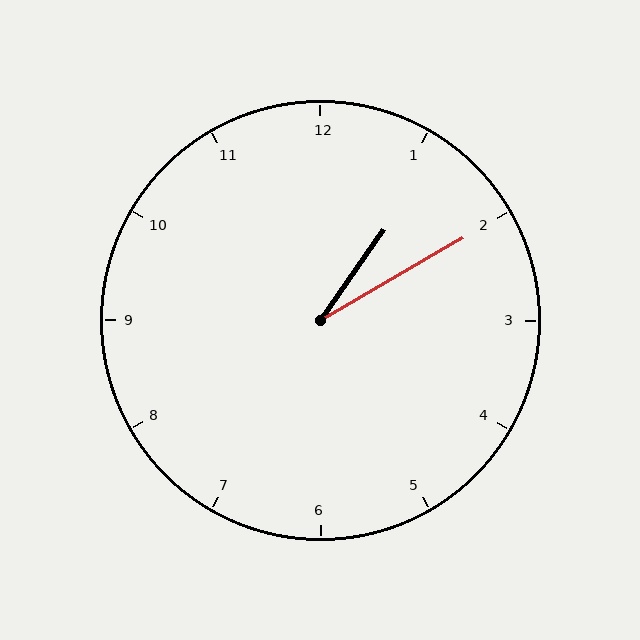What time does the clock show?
1:10.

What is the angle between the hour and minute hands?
Approximately 25 degrees.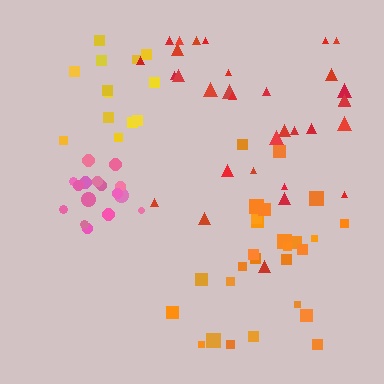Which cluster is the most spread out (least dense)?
Red.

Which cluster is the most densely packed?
Pink.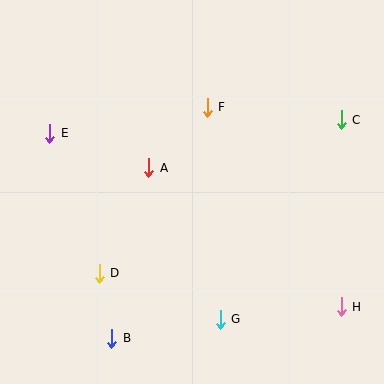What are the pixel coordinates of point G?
Point G is at (220, 319).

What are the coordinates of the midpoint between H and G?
The midpoint between H and G is at (281, 313).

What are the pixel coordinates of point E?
Point E is at (50, 133).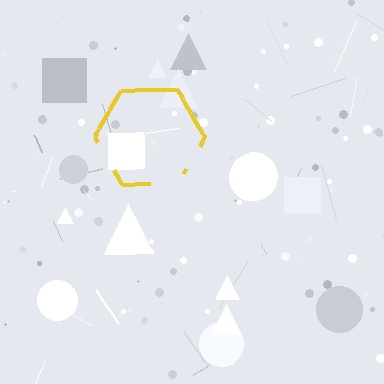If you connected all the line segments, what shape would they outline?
They would outline a hexagon.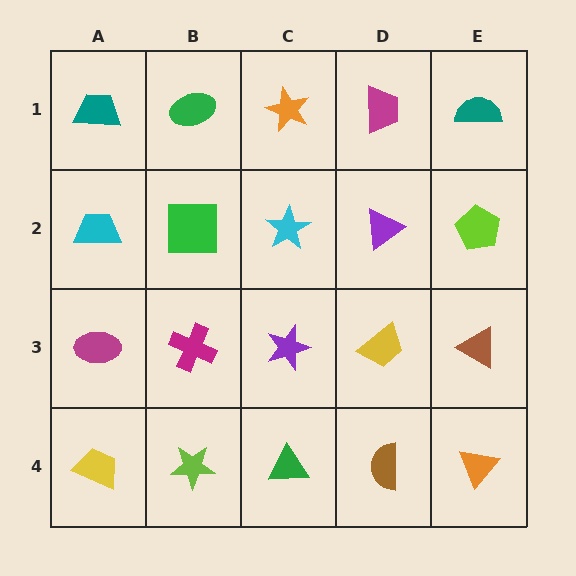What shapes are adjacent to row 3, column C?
A cyan star (row 2, column C), a green triangle (row 4, column C), a magenta cross (row 3, column B), a yellow trapezoid (row 3, column D).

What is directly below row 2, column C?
A purple star.